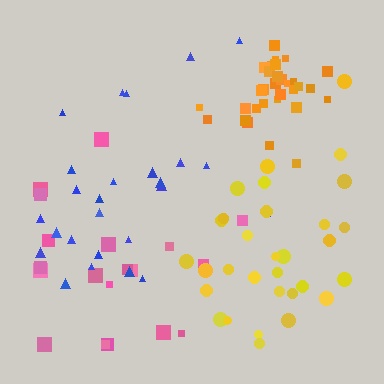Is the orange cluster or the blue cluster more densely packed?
Orange.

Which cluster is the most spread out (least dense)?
Pink.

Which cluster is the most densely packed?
Orange.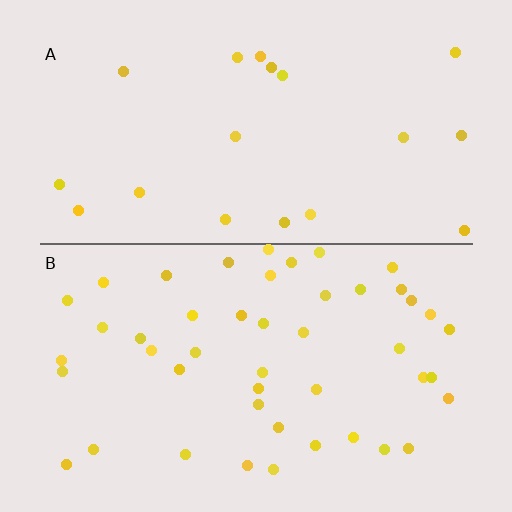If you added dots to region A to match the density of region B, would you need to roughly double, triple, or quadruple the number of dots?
Approximately double.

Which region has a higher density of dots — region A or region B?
B (the bottom).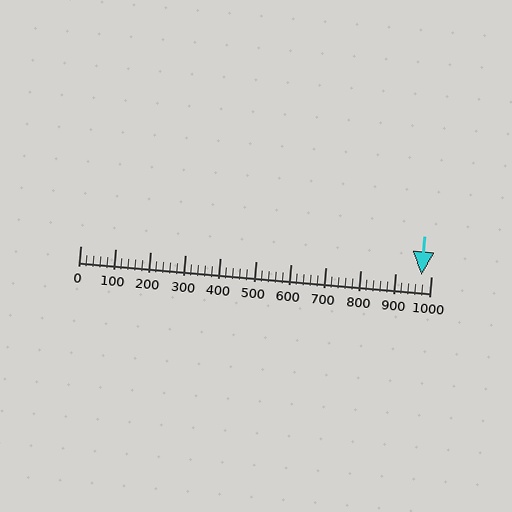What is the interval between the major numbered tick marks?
The major tick marks are spaced 100 units apart.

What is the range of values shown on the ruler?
The ruler shows values from 0 to 1000.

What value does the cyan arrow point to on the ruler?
The cyan arrow points to approximately 972.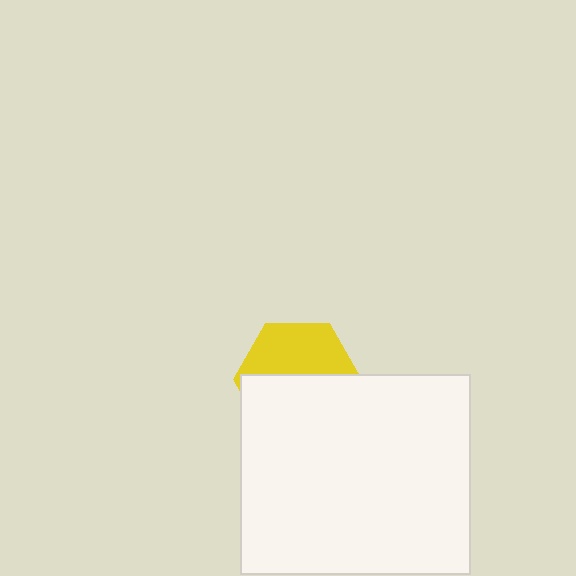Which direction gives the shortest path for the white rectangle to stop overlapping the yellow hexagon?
Moving down gives the shortest separation.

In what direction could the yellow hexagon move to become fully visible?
The yellow hexagon could move up. That would shift it out from behind the white rectangle entirely.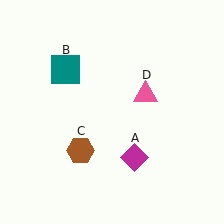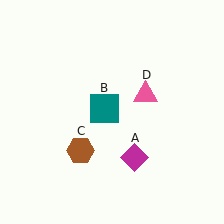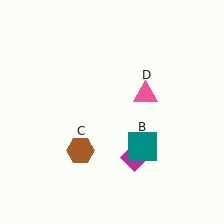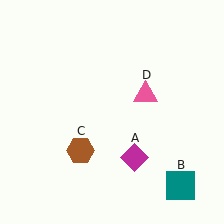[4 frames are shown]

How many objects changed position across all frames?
1 object changed position: teal square (object B).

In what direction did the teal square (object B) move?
The teal square (object B) moved down and to the right.